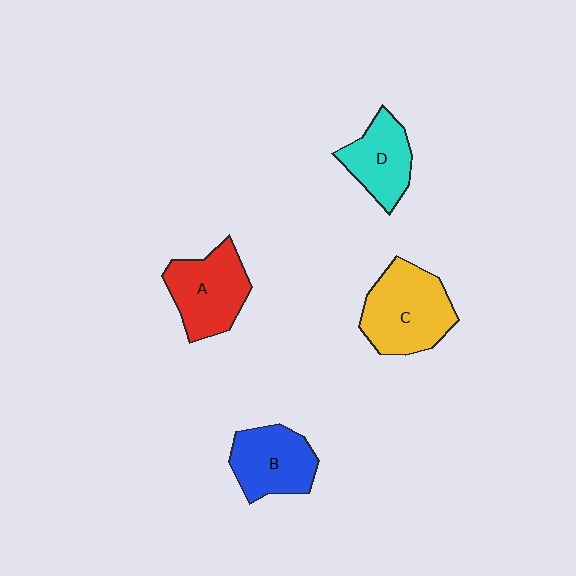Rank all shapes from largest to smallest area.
From largest to smallest: C (yellow), A (red), B (blue), D (cyan).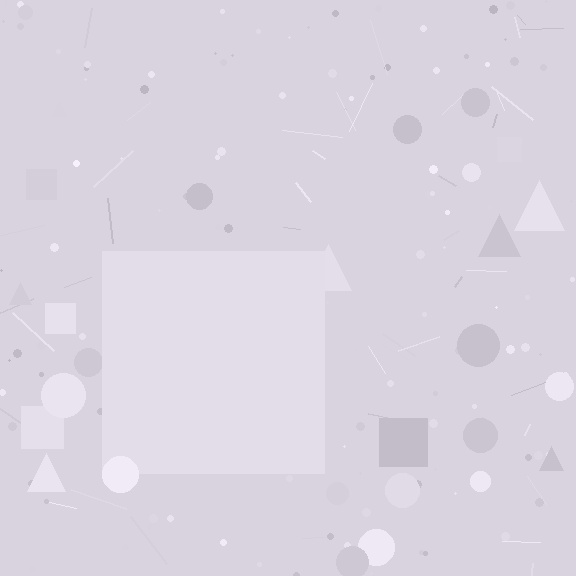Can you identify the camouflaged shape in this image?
The camouflaged shape is a square.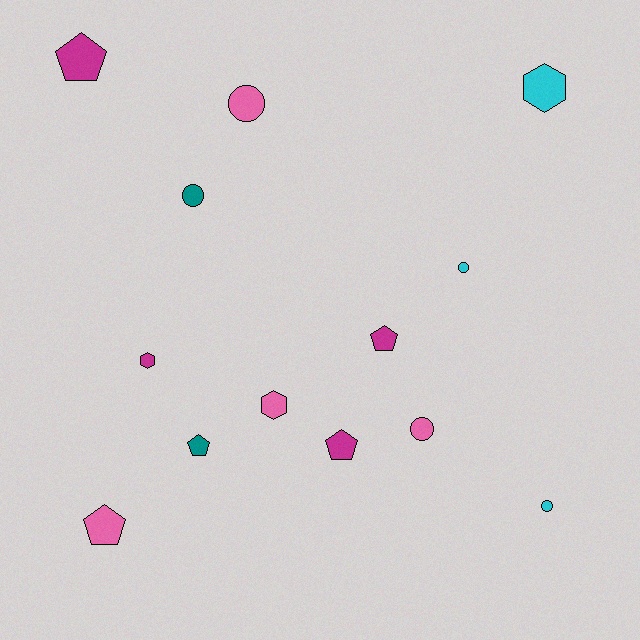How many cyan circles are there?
There are 2 cyan circles.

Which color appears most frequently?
Pink, with 4 objects.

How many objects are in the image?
There are 13 objects.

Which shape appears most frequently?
Pentagon, with 5 objects.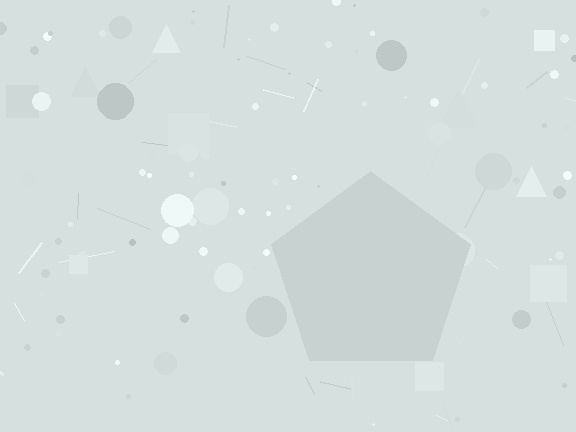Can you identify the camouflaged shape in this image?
The camouflaged shape is a pentagon.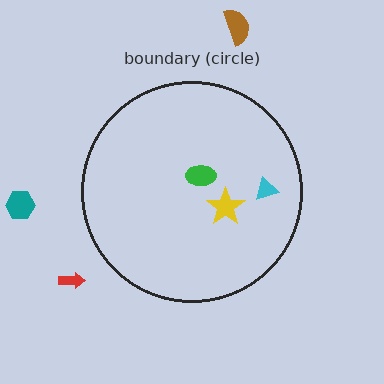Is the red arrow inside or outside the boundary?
Outside.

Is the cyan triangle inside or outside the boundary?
Inside.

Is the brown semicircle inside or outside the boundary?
Outside.